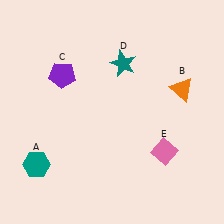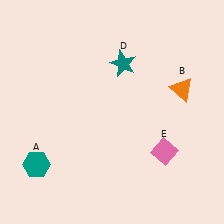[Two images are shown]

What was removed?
The purple pentagon (C) was removed in Image 2.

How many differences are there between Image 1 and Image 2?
There is 1 difference between the two images.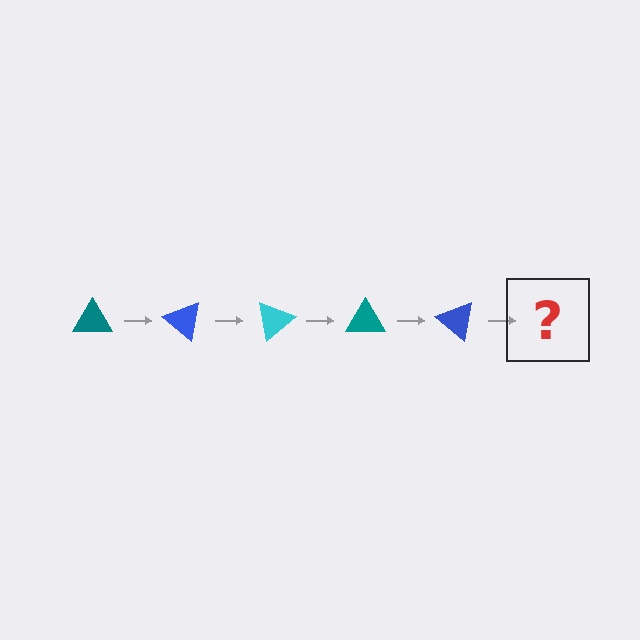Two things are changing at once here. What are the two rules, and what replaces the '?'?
The two rules are that it rotates 40 degrees each step and the color cycles through teal, blue, and cyan. The '?' should be a cyan triangle, rotated 200 degrees from the start.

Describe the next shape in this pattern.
It should be a cyan triangle, rotated 200 degrees from the start.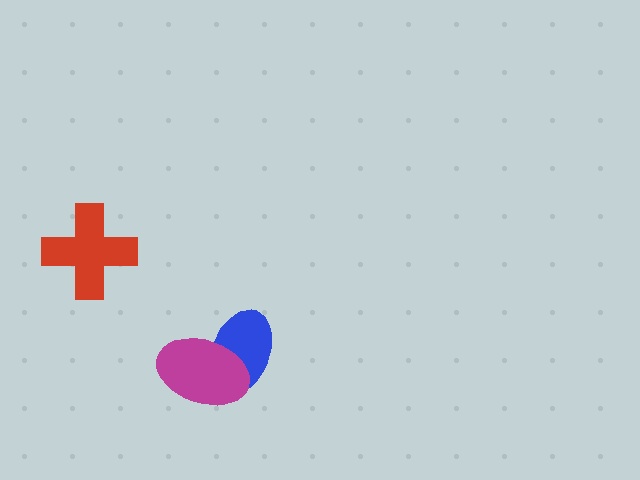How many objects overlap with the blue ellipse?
1 object overlaps with the blue ellipse.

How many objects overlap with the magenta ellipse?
1 object overlaps with the magenta ellipse.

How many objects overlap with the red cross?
0 objects overlap with the red cross.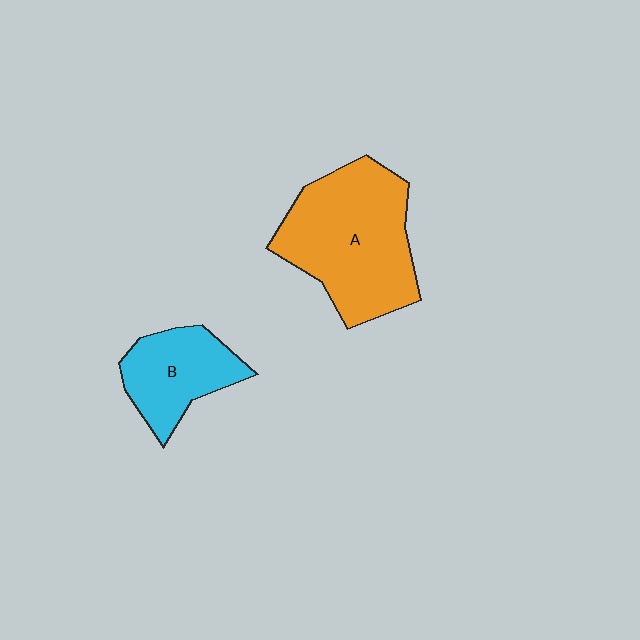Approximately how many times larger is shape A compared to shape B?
Approximately 1.9 times.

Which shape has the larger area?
Shape A (orange).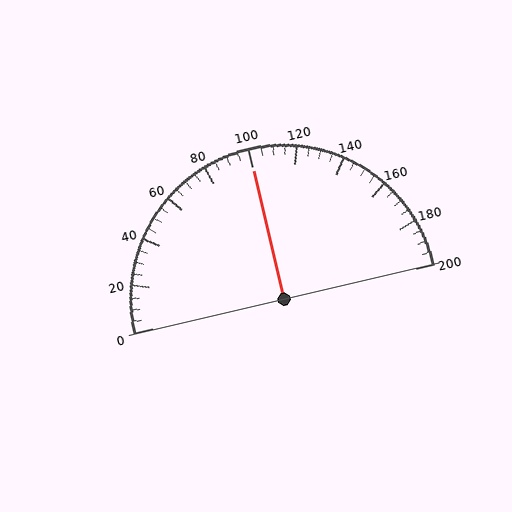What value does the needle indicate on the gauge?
The needle indicates approximately 100.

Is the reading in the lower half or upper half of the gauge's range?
The reading is in the upper half of the range (0 to 200).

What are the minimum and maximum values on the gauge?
The gauge ranges from 0 to 200.